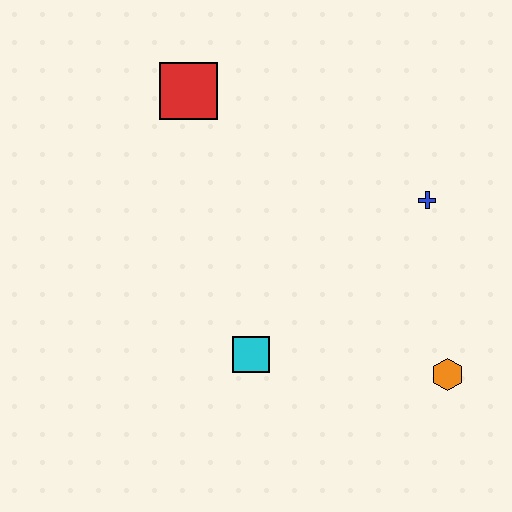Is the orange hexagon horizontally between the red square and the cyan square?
No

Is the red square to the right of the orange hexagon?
No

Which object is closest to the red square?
The blue cross is closest to the red square.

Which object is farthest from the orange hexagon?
The red square is farthest from the orange hexagon.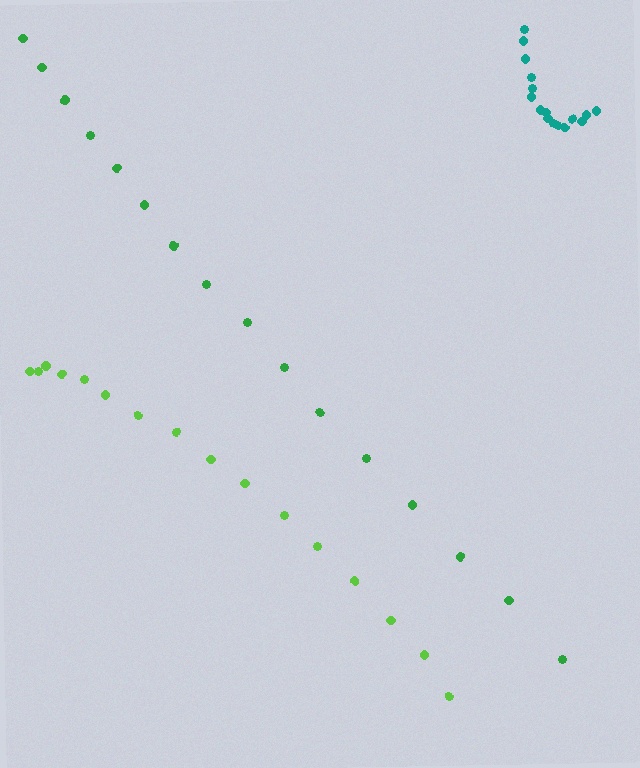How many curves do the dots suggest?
There are 3 distinct paths.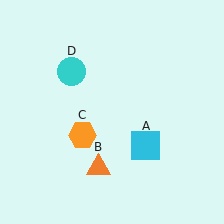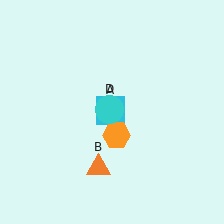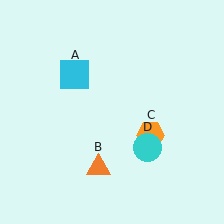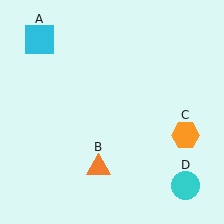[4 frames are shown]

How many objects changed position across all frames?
3 objects changed position: cyan square (object A), orange hexagon (object C), cyan circle (object D).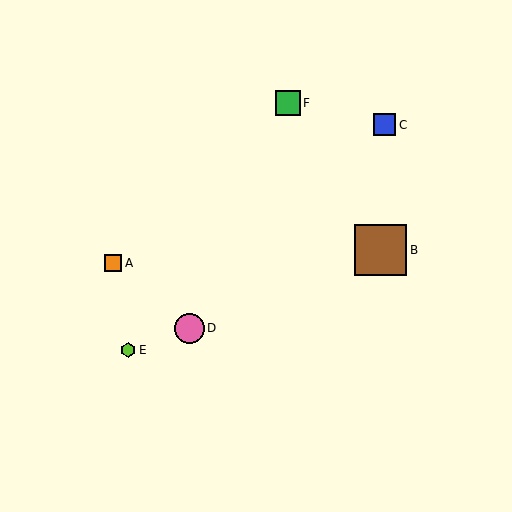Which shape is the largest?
The brown square (labeled B) is the largest.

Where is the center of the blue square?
The center of the blue square is at (385, 125).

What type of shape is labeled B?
Shape B is a brown square.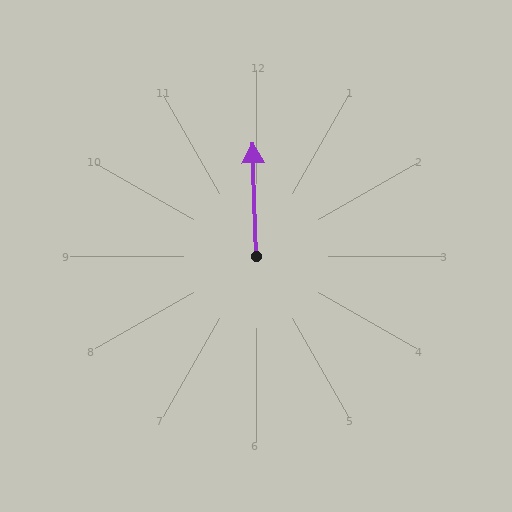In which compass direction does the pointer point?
North.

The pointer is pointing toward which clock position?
Roughly 12 o'clock.